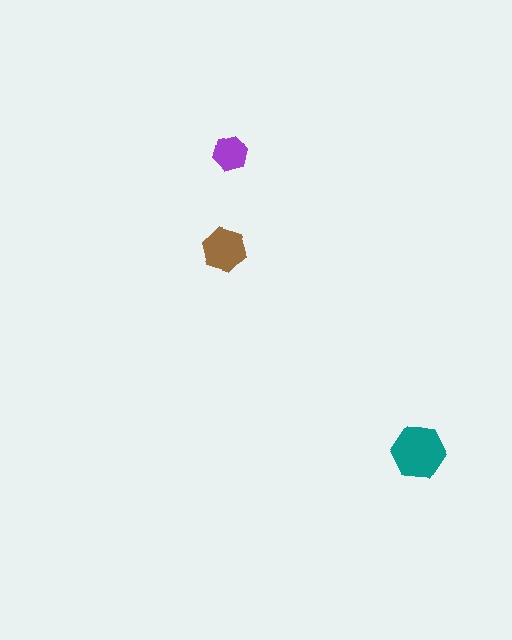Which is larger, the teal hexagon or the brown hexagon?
The teal one.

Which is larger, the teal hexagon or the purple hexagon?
The teal one.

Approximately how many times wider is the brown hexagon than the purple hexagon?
About 1.5 times wider.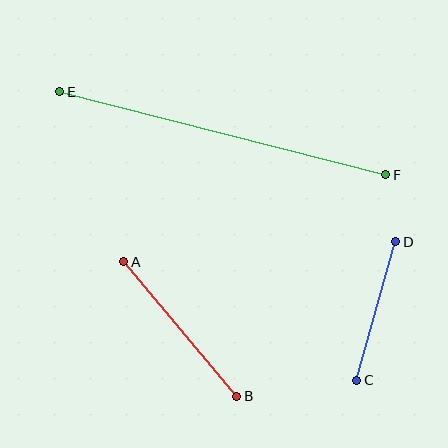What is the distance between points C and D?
The distance is approximately 144 pixels.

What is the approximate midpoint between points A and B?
The midpoint is at approximately (180, 329) pixels.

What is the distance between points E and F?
The distance is approximately 337 pixels.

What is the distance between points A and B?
The distance is approximately 176 pixels.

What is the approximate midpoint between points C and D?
The midpoint is at approximately (376, 311) pixels.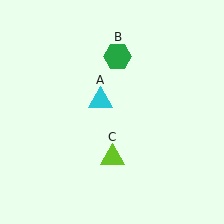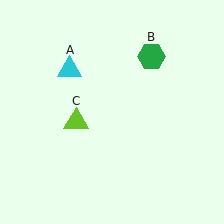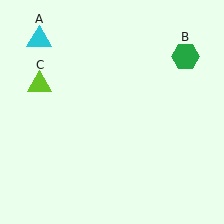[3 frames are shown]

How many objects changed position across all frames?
3 objects changed position: cyan triangle (object A), green hexagon (object B), lime triangle (object C).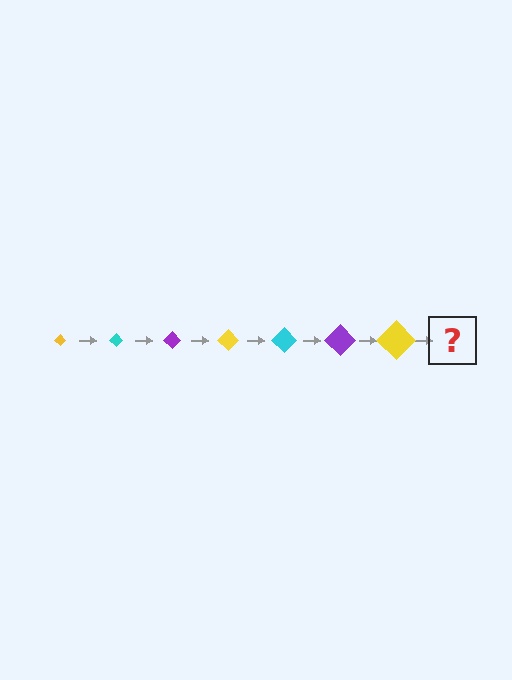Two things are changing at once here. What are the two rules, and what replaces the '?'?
The two rules are that the diamond grows larger each step and the color cycles through yellow, cyan, and purple. The '?' should be a cyan diamond, larger than the previous one.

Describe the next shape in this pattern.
It should be a cyan diamond, larger than the previous one.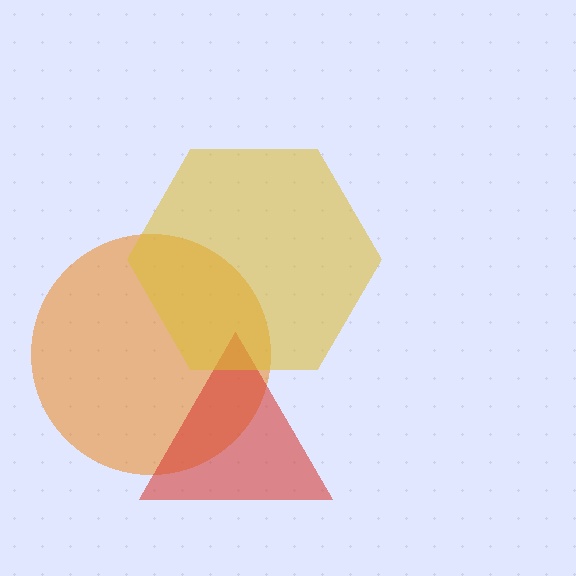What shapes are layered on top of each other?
The layered shapes are: an orange circle, a red triangle, a yellow hexagon.